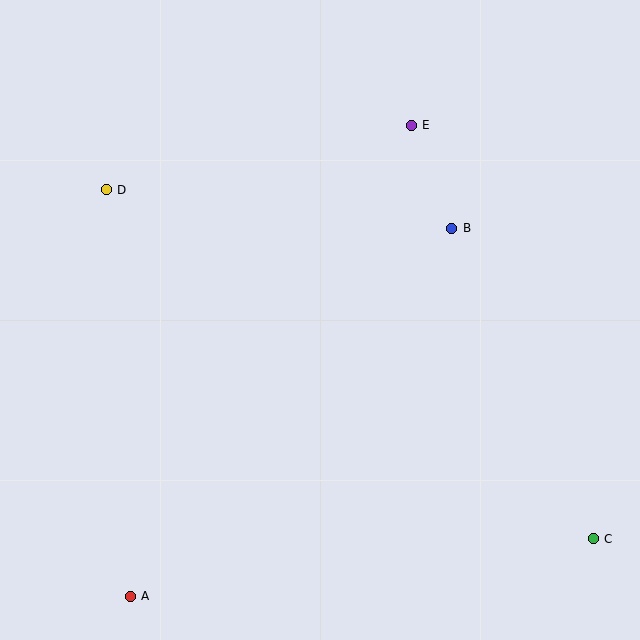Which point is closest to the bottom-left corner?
Point A is closest to the bottom-left corner.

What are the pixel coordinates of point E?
Point E is at (411, 125).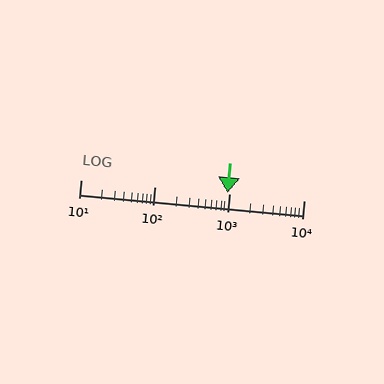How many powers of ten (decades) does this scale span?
The scale spans 3 decades, from 10 to 10000.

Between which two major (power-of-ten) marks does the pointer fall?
The pointer is between 100 and 1000.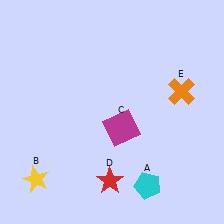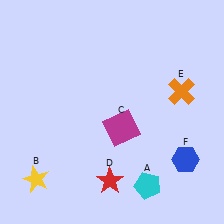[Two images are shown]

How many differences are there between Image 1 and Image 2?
There is 1 difference between the two images.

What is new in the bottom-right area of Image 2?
A blue hexagon (F) was added in the bottom-right area of Image 2.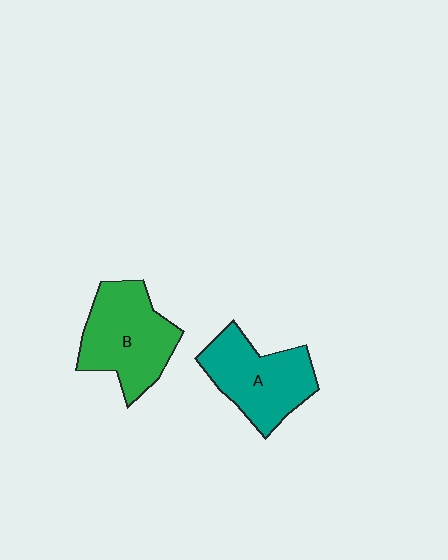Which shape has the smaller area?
Shape A (teal).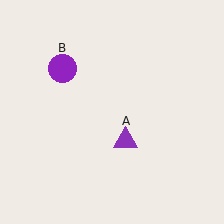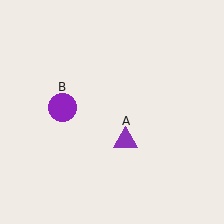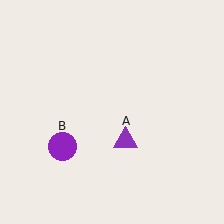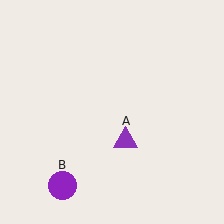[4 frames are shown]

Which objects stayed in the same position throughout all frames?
Purple triangle (object A) remained stationary.